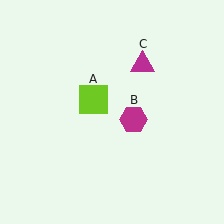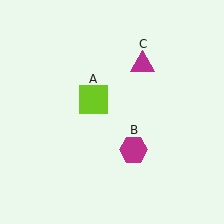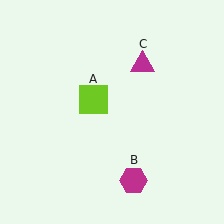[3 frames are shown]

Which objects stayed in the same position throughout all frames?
Lime square (object A) and magenta triangle (object C) remained stationary.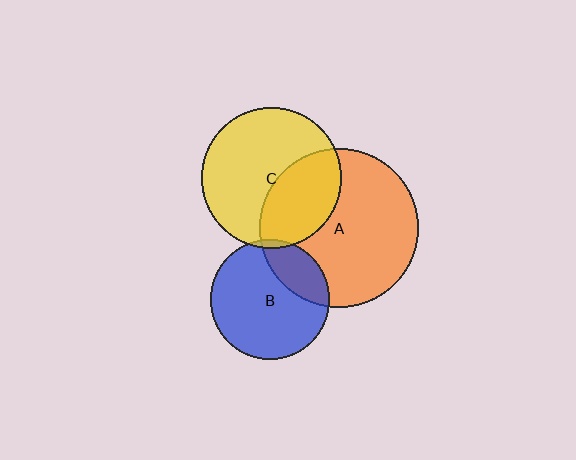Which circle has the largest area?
Circle A (orange).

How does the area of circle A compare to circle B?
Approximately 1.8 times.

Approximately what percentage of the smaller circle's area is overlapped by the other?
Approximately 5%.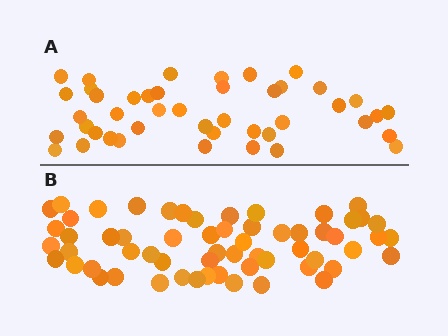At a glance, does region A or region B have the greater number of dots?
Region B (the bottom region) has more dots.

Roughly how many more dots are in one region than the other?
Region B has approximately 15 more dots than region A.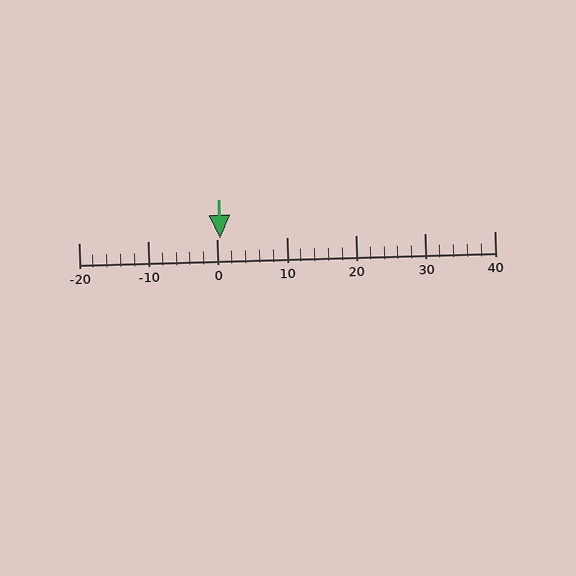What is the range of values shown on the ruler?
The ruler shows values from -20 to 40.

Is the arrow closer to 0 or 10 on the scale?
The arrow is closer to 0.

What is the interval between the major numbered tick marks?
The major tick marks are spaced 10 units apart.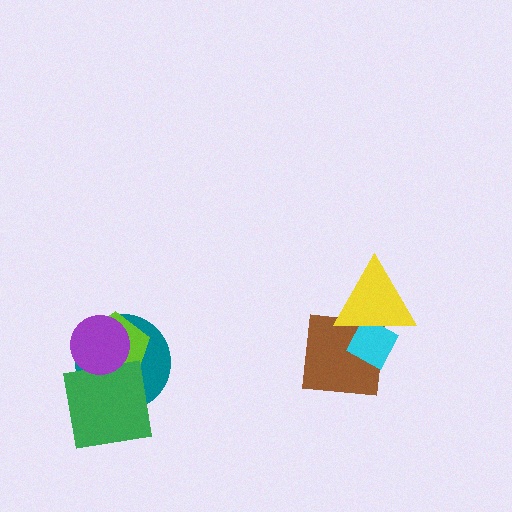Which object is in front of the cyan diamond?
The yellow triangle is in front of the cyan diamond.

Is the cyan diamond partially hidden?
Yes, it is partially covered by another shape.